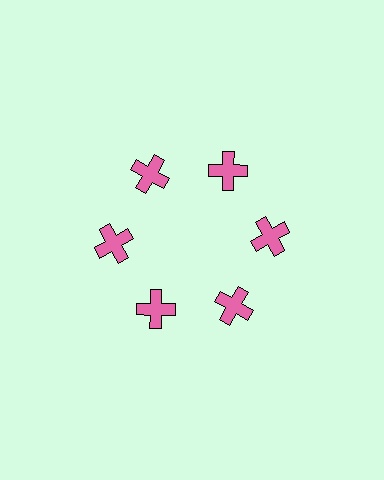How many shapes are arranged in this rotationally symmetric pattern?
There are 6 shapes, arranged in 6 groups of 1.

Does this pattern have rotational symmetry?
Yes, this pattern has 6-fold rotational symmetry. It looks the same after rotating 60 degrees around the center.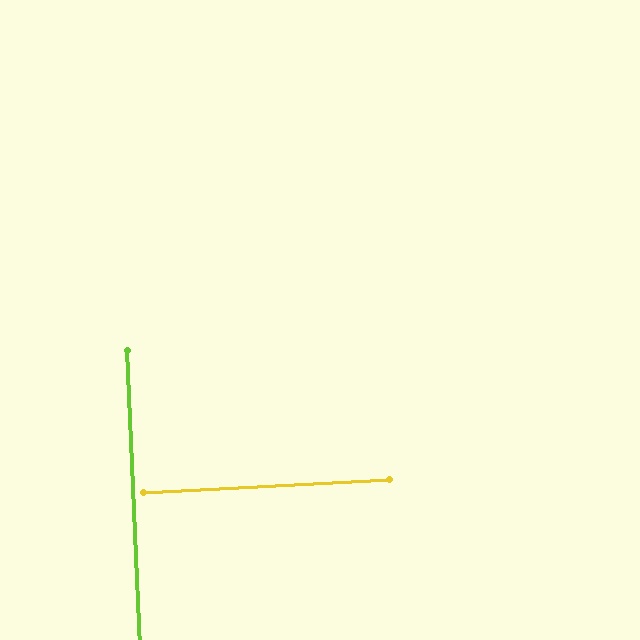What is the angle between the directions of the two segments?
Approximately 89 degrees.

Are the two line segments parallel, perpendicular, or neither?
Perpendicular — they meet at approximately 89°.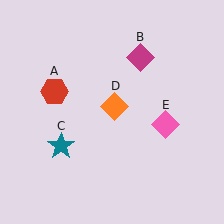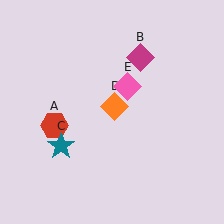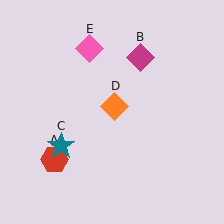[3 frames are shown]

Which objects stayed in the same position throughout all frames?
Magenta diamond (object B) and teal star (object C) and orange diamond (object D) remained stationary.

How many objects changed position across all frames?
2 objects changed position: red hexagon (object A), pink diamond (object E).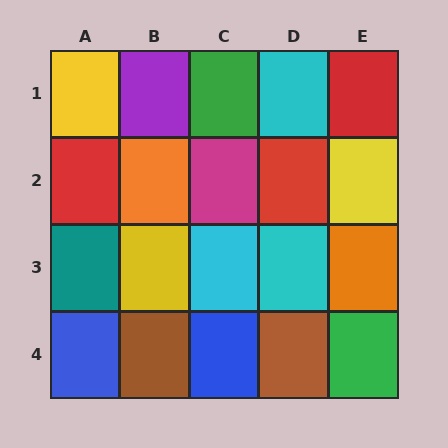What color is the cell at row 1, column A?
Yellow.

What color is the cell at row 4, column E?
Green.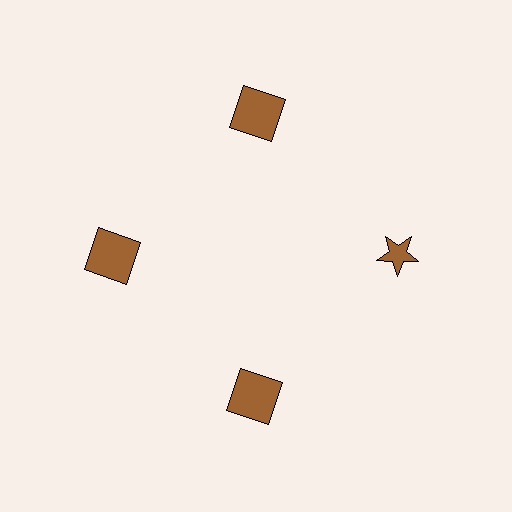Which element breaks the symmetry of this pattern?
The brown star at roughly the 3 o'clock position breaks the symmetry. All other shapes are brown squares.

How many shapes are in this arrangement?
There are 4 shapes arranged in a ring pattern.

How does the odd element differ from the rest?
It has a different shape: star instead of square.